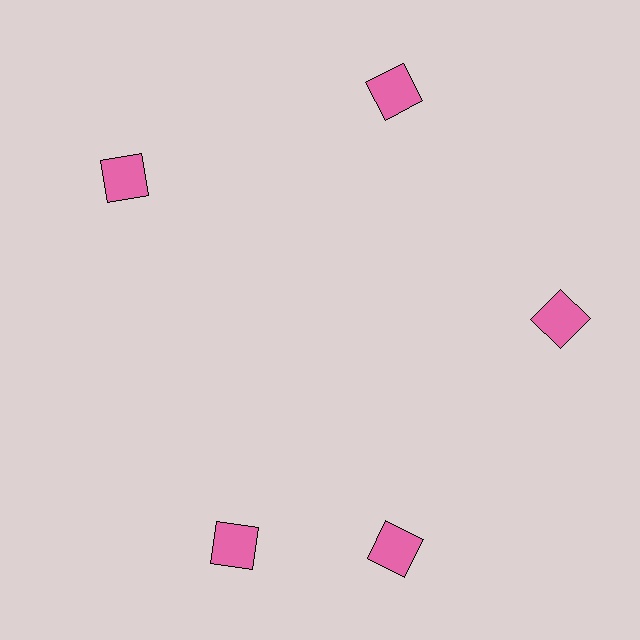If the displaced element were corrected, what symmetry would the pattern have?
It would have 5-fold rotational symmetry — the pattern would map onto itself every 72 degrees.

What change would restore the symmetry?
The symmetry would be restored by rotating it back into even spacing with its neighbors so that all 5 squares sit at equal angles and equal distance from the center.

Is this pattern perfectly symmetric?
No. The 5 pink squares are arranged in a ring, but one element near the 8 o'clock position is rotated out of alignment along the ring, breaking the 5-fold rotational symmetry.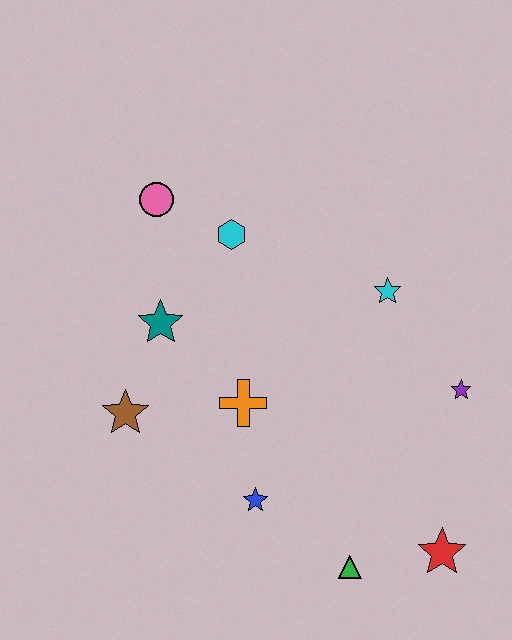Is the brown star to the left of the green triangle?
Yes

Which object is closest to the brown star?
The teal star is closest to the brown star.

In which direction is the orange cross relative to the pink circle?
The orange cross is below the pink circle.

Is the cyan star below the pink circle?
Yes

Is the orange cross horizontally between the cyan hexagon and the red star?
Yes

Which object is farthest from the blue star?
The pink circle is farthest from the blue star.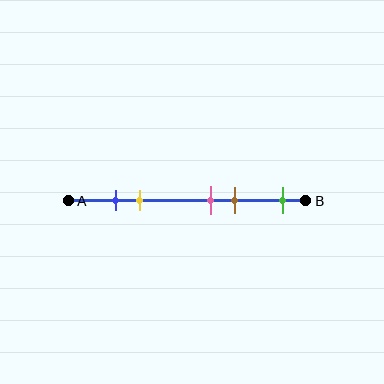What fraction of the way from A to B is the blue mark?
The blue mark is approximately 20% (0.2) of the way from A to B.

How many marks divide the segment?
There are 5 marks dividing the segment.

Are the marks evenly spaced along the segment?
No, the marks are not evenly spaced.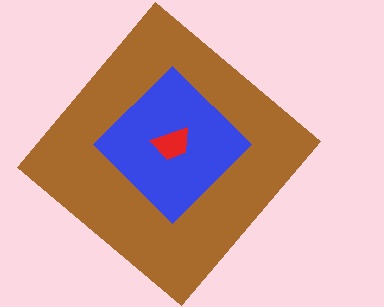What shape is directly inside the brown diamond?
The blue diamond.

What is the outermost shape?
The brown diamond.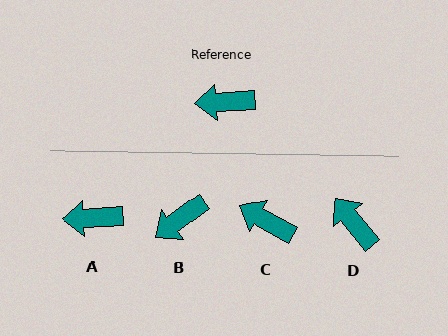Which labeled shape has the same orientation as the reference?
A.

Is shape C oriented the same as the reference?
No, it is off by about 32 degrees.